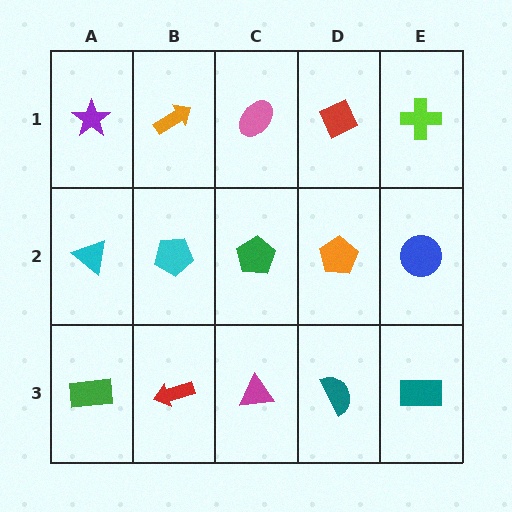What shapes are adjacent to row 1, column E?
A blue circle (row 2, column E), a red diamond (row 1, column D).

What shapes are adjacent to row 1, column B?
A cyan pentagon (row 2, column B), a purple star (row 1, column A), a pink ellipse (row 1, column C).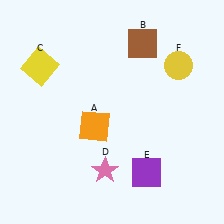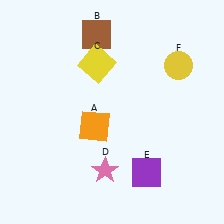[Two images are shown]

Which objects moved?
The objects that moved are: the brown square (B), the yellow square (C).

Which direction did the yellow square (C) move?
The yellow square (C) moved right.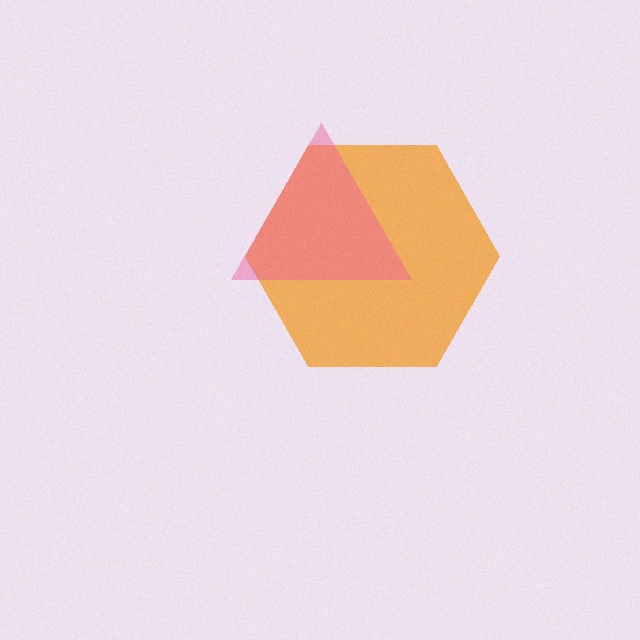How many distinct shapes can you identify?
There are 2 distinct shapes: an orange hexagon, a pink triangle.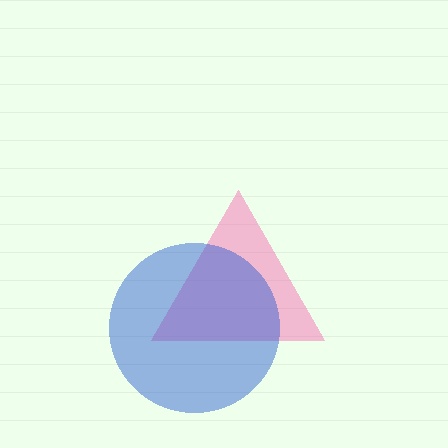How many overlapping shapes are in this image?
There are 2 overlapping shapes in the image.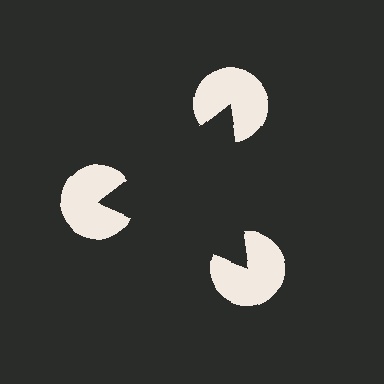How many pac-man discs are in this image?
There are 3 — one at each vertex of the illusory triangle.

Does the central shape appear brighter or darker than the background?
It typically appears slightly darker than the background, even though no actual brightness change is drawn.